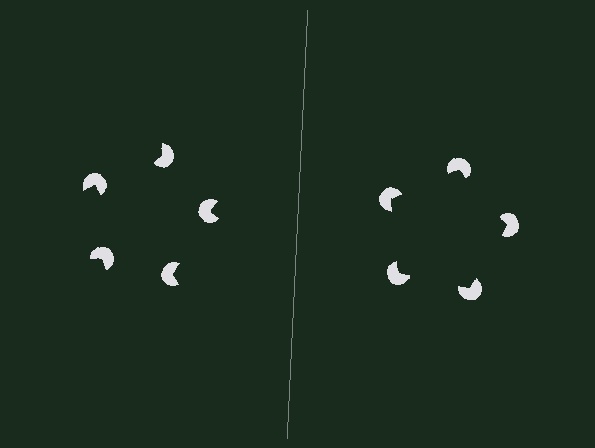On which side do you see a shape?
An illusory pentagon appears on the right side. On the left side the wedge cuts are rotated, so no coherent shape forms.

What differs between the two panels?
The pac-man discs are positioned identically on both sides; only the wedge orientations differ. On the right they align to a pentagon; on the left they are misaligned.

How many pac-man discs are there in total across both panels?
10 — 5 on each side.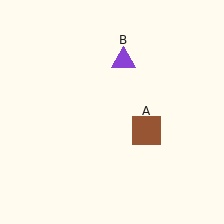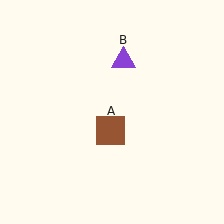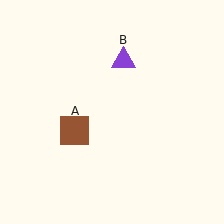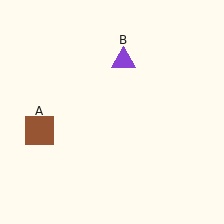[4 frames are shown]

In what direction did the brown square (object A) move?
The brown square (object A) moved left.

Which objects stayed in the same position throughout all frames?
Purple triangle (object B) remained stationary.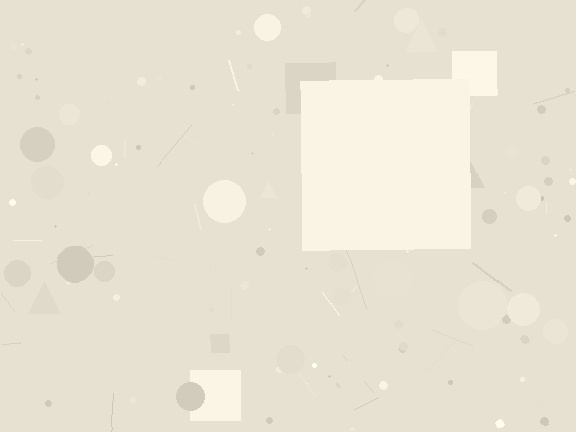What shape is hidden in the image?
A square is hidden in the image.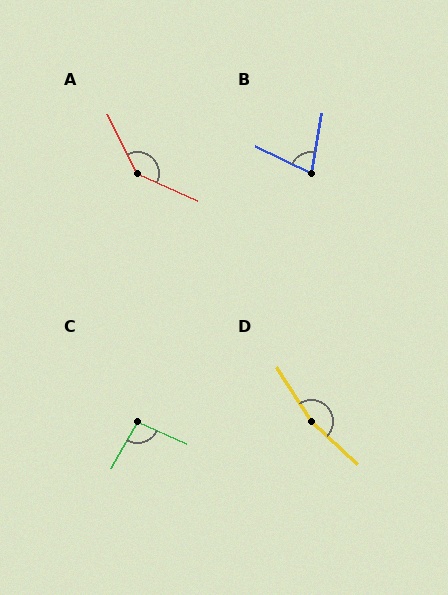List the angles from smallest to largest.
B (74°), C (95°), A (140°), D (166°).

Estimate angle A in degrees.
Approximately 140 degrees.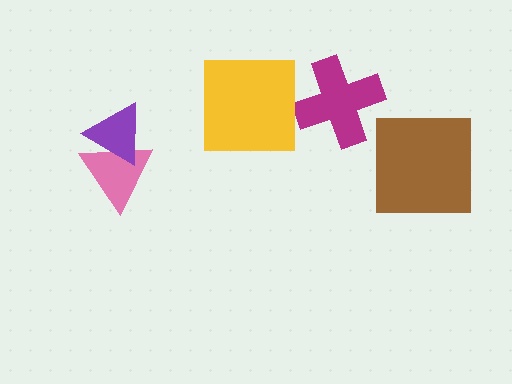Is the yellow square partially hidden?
No, no other shape covers it.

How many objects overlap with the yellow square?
0 objects overlap with the yellow square.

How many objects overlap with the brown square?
0 objects overlap with the brown square.